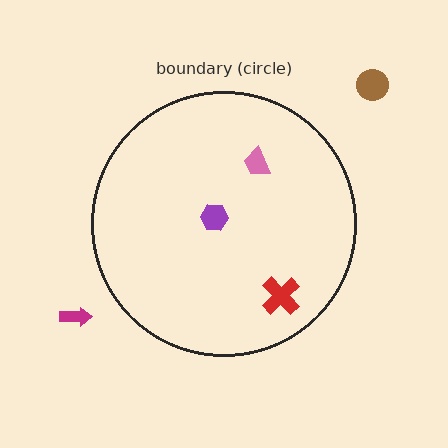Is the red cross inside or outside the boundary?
Inside.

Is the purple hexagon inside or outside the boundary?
Inside.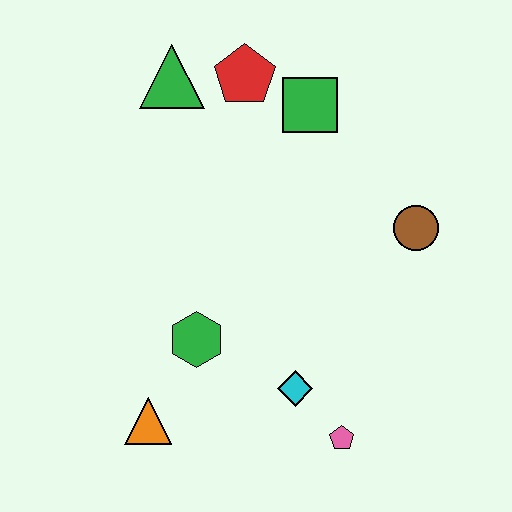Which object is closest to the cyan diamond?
The pink pentagon is closest to the cyan diamond.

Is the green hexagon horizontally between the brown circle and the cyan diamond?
No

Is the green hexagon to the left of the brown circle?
Yes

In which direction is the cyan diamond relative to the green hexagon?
The cyan diamond is to the right of the green hexagon.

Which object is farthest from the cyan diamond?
The green triangle is farthest from the cyan diamond.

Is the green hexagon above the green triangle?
No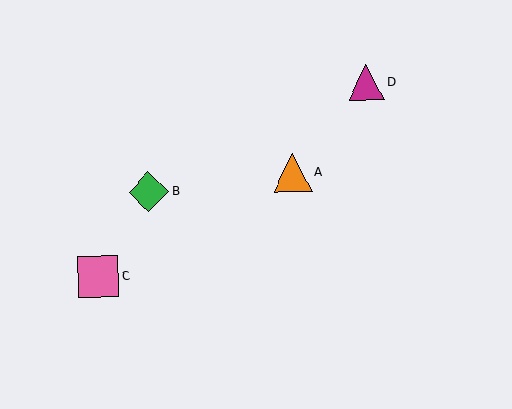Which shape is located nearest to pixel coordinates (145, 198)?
The green diamond (labeled B) at (149, 192) is nearest to that location.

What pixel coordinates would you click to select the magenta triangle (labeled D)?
Click at (366, 82) to select the magenta triangle D.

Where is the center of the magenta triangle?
The center of the magenta triangle is at (366, 82).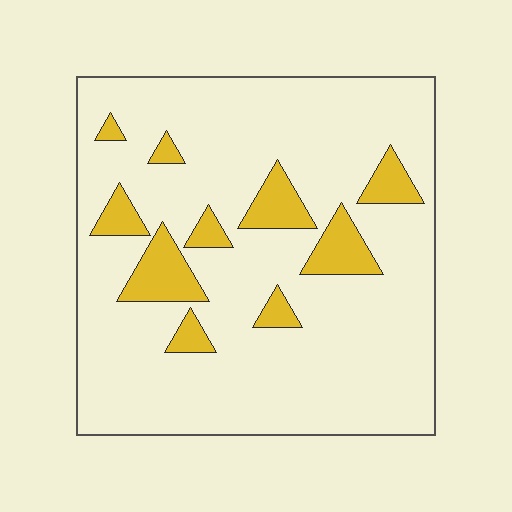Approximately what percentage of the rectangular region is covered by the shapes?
Approximately 15%.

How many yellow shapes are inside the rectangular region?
10.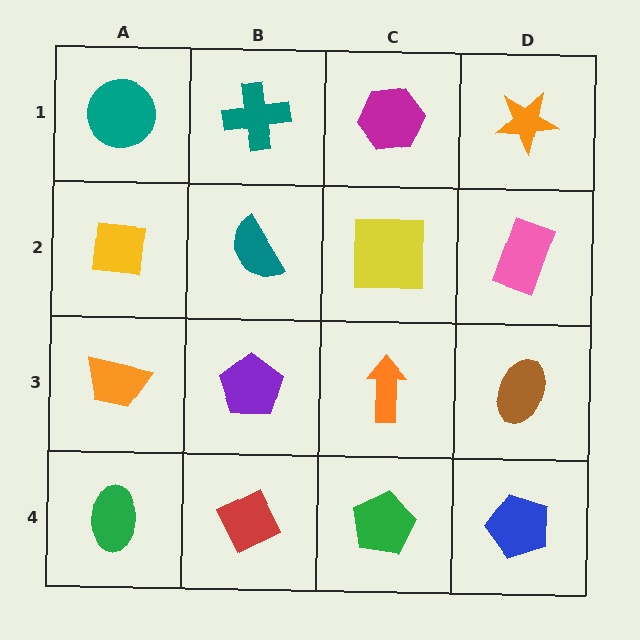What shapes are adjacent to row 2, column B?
A teal cross (row 1, column B), a purple pentagon (row 3, column B), a yellow square (row 2, column A), a yellow square (row 2, column C).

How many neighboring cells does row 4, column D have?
2.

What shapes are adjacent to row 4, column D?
A brown ellipse (row 3, column D), a green pentagon (row 4, column C).